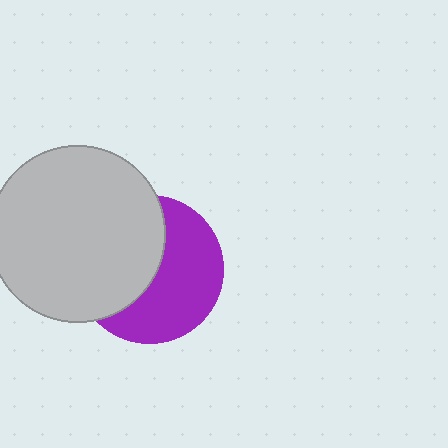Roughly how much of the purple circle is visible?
About half of it is visible (roughly 53%).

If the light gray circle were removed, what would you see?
You would see the complete purple circle.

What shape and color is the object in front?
The object in front is a light gray circle.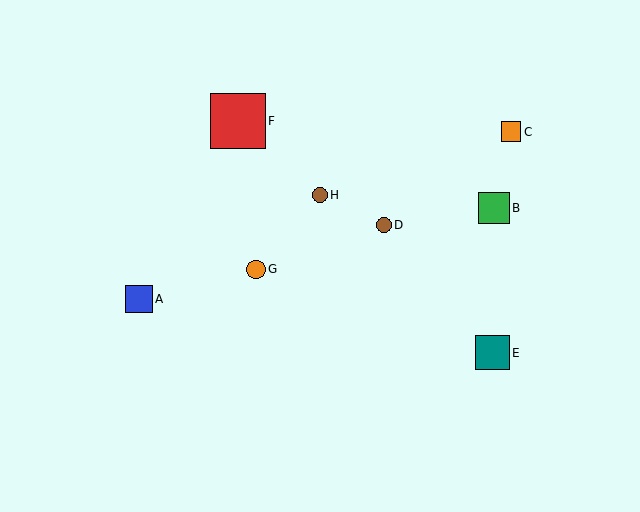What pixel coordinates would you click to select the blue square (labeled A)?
Click at (139, 299) to select the blue square A.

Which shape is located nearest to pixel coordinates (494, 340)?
The teal square (labeled E) at (492, 353) is nearest to that location.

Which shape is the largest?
The red square (labeled F) is the largest.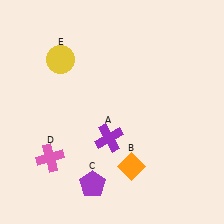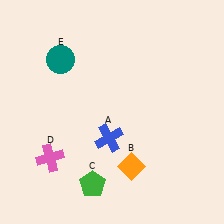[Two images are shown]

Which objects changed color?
A changed from purple to blue. C changed from purple to green. E changed from yellow to teal.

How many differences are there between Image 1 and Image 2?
There are 3 differences between the two images.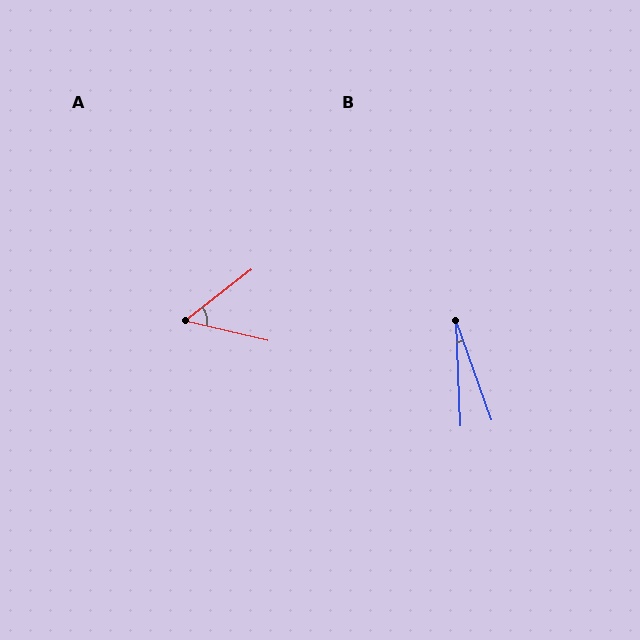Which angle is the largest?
A, at approximately 51 degrees.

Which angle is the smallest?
B, at approximately 17 degrees.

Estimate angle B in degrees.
Approximately 17 degrees.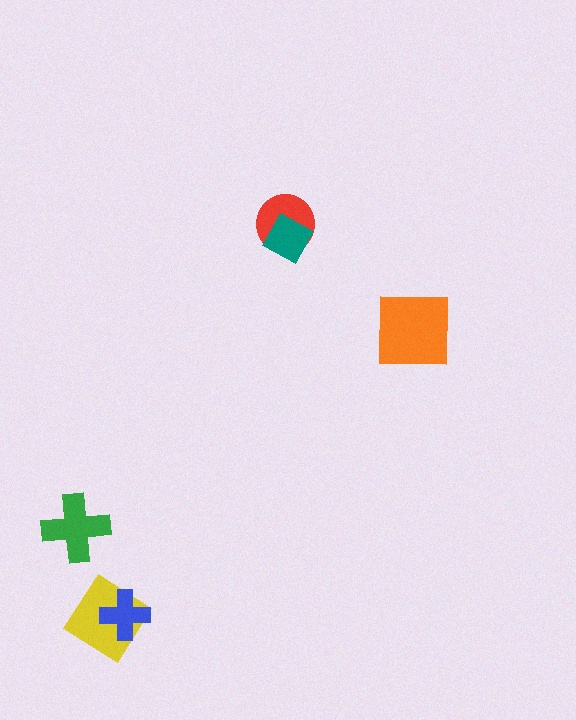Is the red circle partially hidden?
Yes, it is partially covered by another shape.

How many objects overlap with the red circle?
1 object overlaps with the red circle.